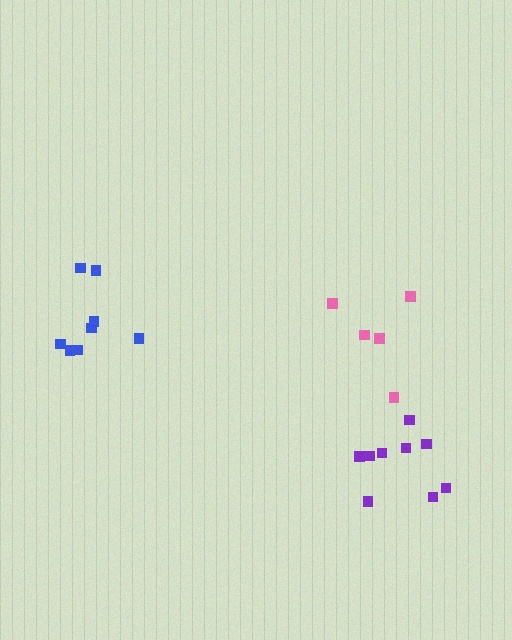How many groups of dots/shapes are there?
There are 3 groups.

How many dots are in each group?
Group 1: 9 dots, Group 2: 5 dots, Group 3: 8 dots (22 total).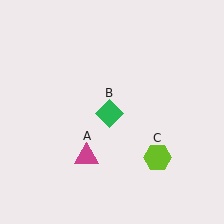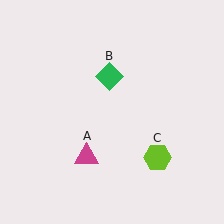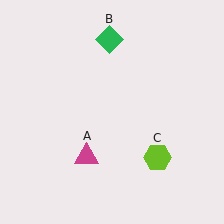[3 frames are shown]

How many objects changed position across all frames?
1 object changed position: green diamond (object B).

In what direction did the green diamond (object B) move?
The green diamond (object B) moved up.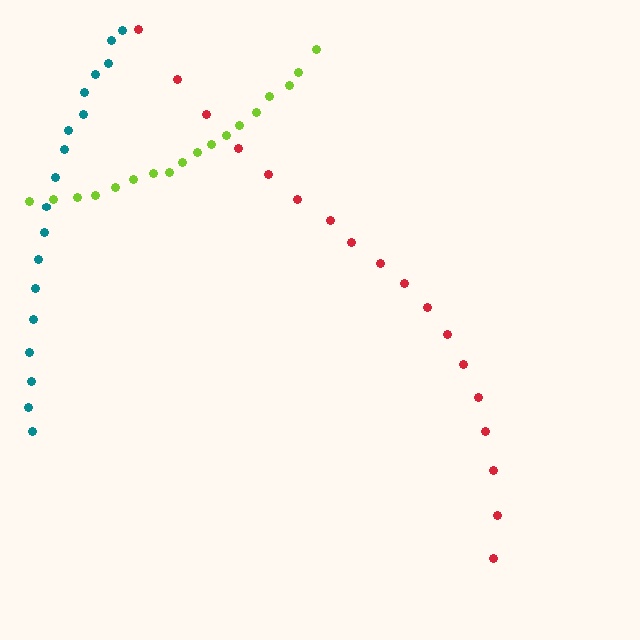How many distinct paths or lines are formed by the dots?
There are 3 distinct paths.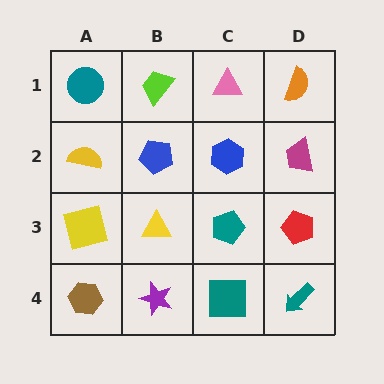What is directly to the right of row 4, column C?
A teal arrow.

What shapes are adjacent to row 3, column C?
A blue hexagon (row 2, column C), a teal square (row 4, column C), a yellow triangle (row 3, column B), a red pentagon (row 3, column D).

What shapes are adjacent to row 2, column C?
A pink triangle (row 1, column C), a teal pentagon (row 3, column C), a blue pentagon (row 2, column B), a magenta trapezoid (row 2, column D).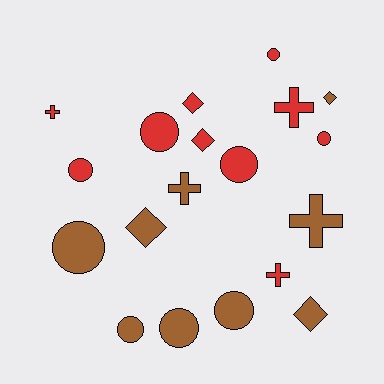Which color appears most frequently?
Red, with 10 objects.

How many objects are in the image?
There are 19 objects.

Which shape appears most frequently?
Circle, with 9 objects.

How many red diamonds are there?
There are 2 red diamonds.